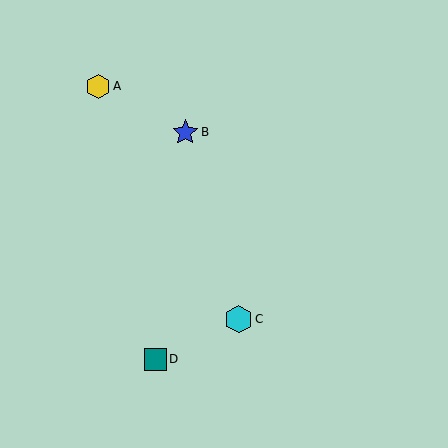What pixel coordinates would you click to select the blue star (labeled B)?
Click at (185, 132) to select the blue star B.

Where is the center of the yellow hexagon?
The center of the yellow hexagon is at (98, 86).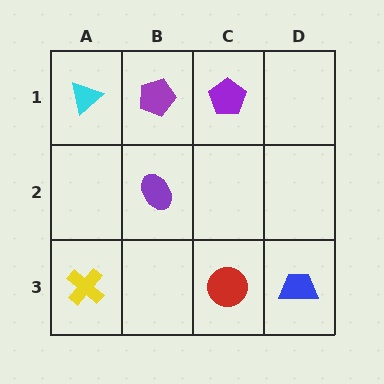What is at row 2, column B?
A purple ellipse.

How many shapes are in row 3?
3 shapes.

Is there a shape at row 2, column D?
No, that cell is empty.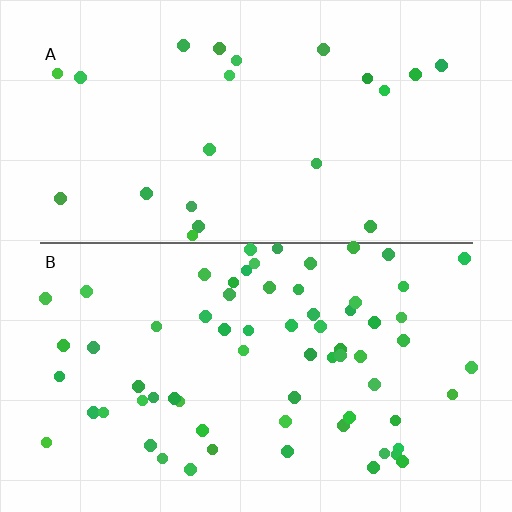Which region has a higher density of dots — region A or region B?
B (the bottom).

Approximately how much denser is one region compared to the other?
Approximately 3.0× — region B over region A.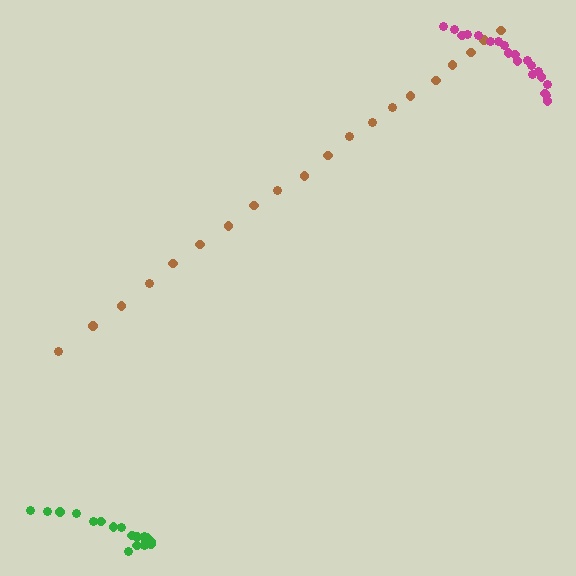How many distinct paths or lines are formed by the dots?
There are 3 distinct paths.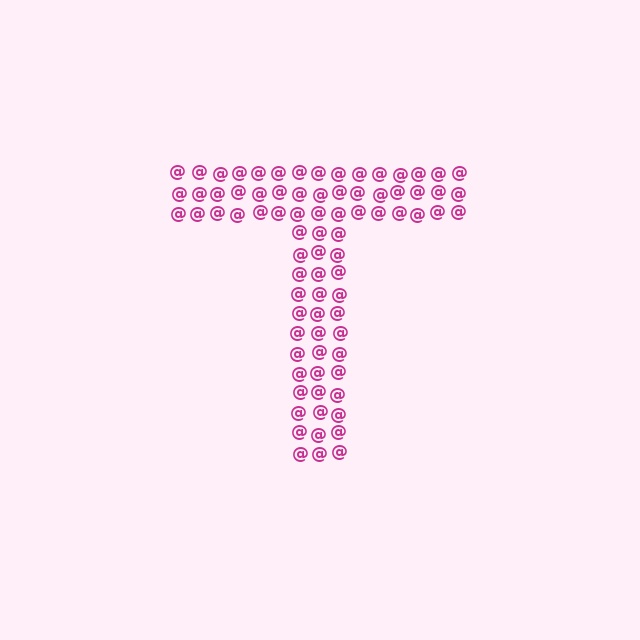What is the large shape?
The large shape is the letter T.